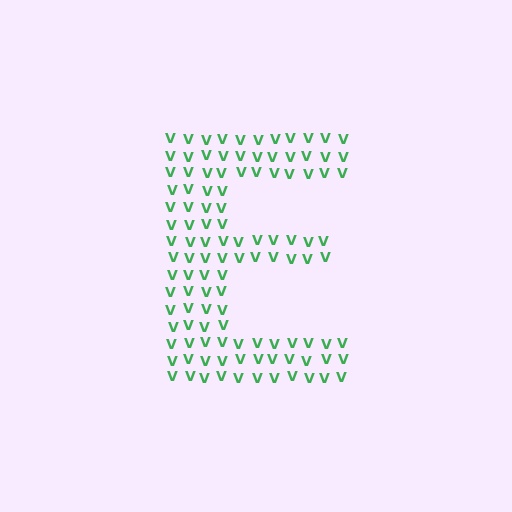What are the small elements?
The small elements are letter V's.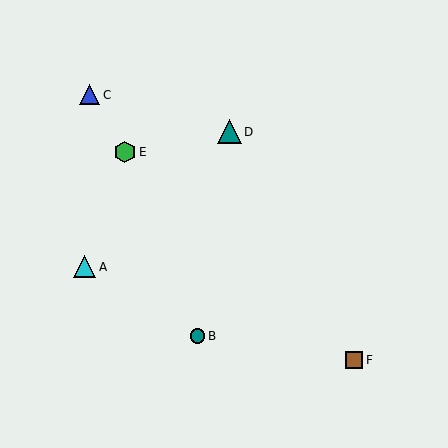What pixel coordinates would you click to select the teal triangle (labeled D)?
Click at (229, 132) to select the teal triangle D.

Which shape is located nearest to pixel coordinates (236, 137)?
The teal triangle (labeled D) at (229, 132) is nearest to that location.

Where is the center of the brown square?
The center of the brown square is at (354, 360).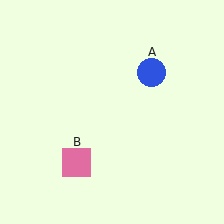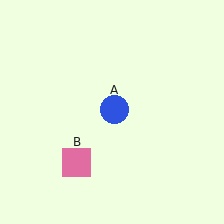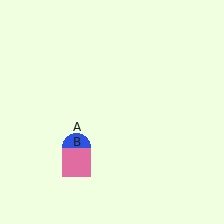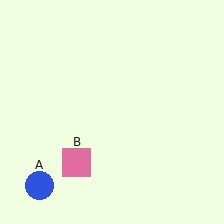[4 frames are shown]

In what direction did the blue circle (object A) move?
The blue circle (object A) moved down and to the left.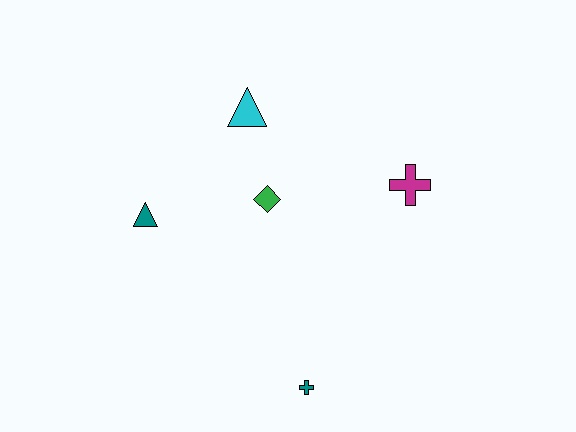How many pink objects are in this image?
There are no pink objects.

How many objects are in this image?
There are 5 objects.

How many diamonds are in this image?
There is 1 diamond.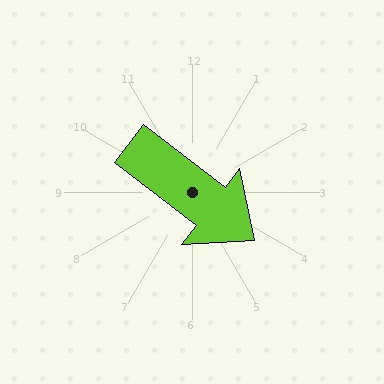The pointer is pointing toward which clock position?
Roughly 4 o'clock.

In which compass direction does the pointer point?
Southeast.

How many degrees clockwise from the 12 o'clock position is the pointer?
Approximately 128 degrees.